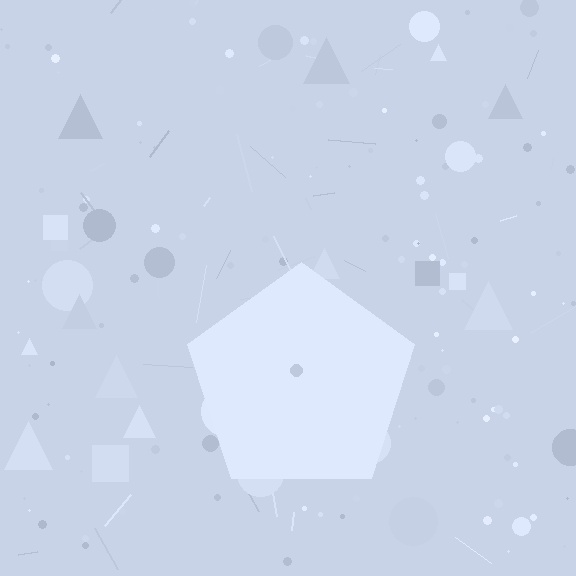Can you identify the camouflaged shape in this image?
The camouflaged shape is a pentagon.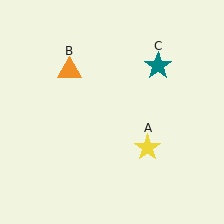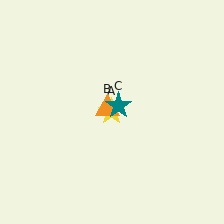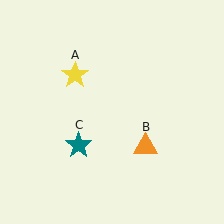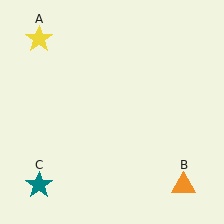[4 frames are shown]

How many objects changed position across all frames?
3 objects changed position: yellow star (object A), orange triangle (object B), teal star (object C).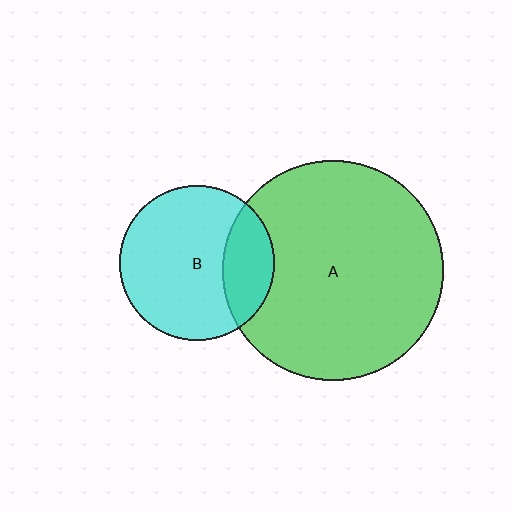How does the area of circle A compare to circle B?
Approximately 2.0 times.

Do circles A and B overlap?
Yes.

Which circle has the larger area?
Circle A (green).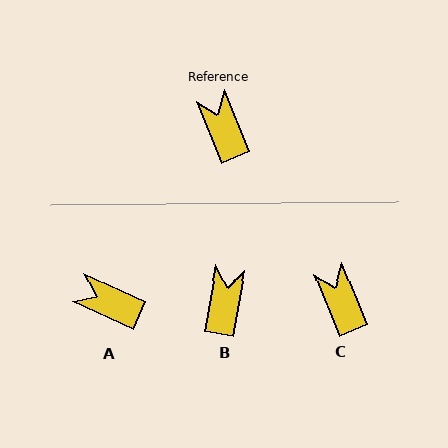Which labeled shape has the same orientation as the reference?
C.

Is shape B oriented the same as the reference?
No, it is off by about 33 degrees.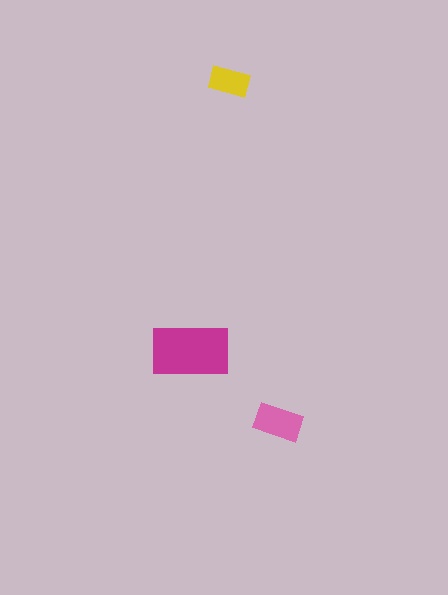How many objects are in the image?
There are 3 objects in the image.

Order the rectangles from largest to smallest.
the magenta one, the pink one, the yellow one.